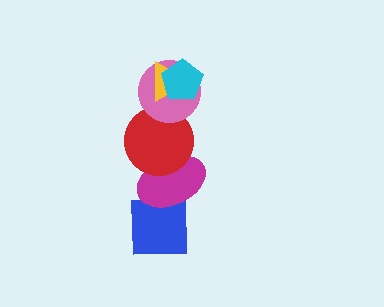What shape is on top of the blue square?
The magenta ellipse is on top of the blue square.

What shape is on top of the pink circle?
The yellow triangle is on top of the pink circle.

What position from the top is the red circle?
The red circle is 4th from the top.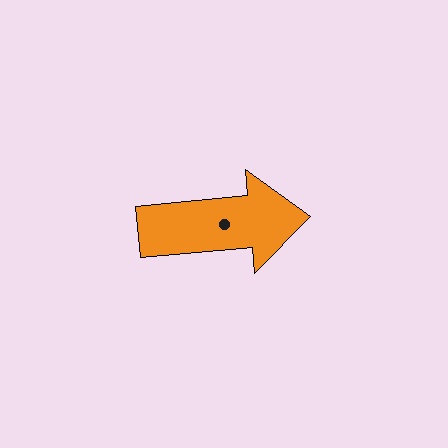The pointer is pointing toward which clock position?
Roughly 3 o'clock.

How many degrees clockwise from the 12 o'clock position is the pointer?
Approximately 85 degrees.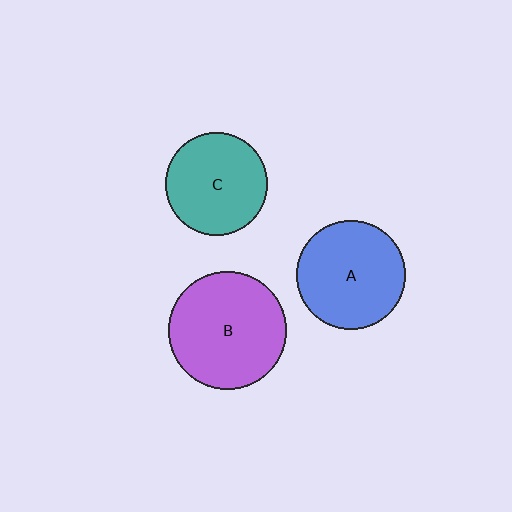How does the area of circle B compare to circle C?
Approximately 1.3 times.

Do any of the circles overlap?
No, none of the circles overlap.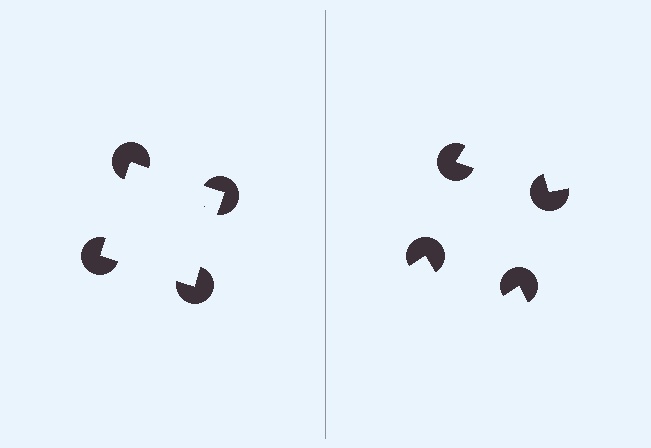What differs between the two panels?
The pac-man discs are positioned identically on both sides; only the wedge orientations differ. On the left they align to a square; on the right they are misaligned.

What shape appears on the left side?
An illusory square.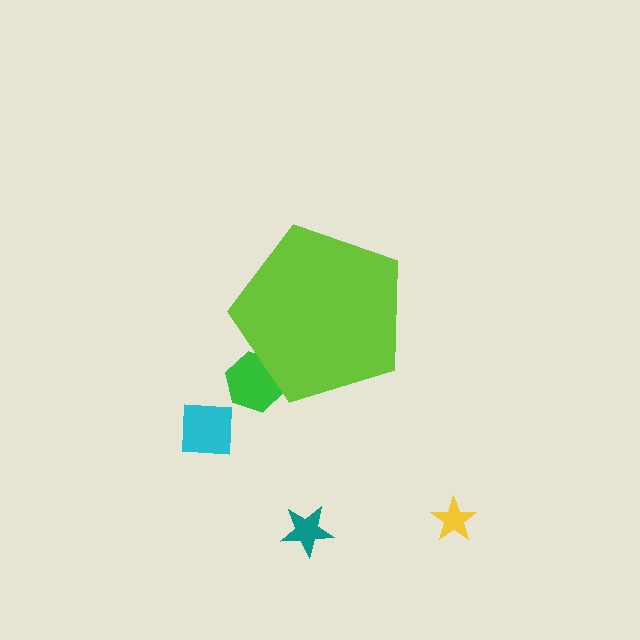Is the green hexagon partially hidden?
Yes, the green hexagon is partially hidden behind the lime pentagon.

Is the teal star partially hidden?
No, the teal star is fully visible.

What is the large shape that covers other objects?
A lime pentagon.